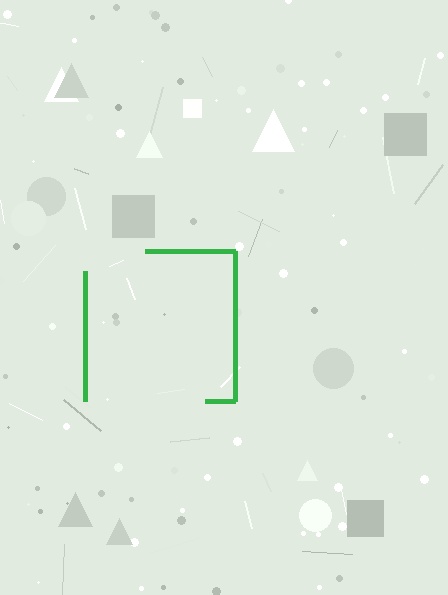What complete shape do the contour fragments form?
The contour fragments form a square.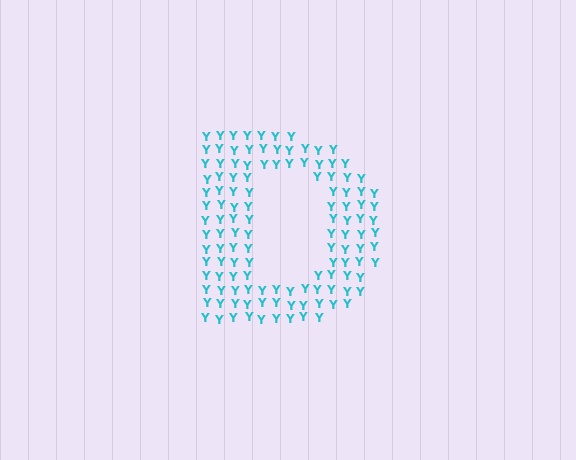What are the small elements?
The small elements are letter Y's.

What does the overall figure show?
The overall figure shows the letter D.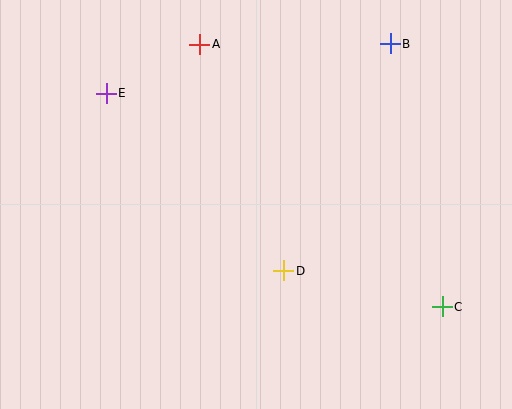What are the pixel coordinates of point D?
Point D is at (284, 271).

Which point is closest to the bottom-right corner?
Point C is closest to the bottom-right corner.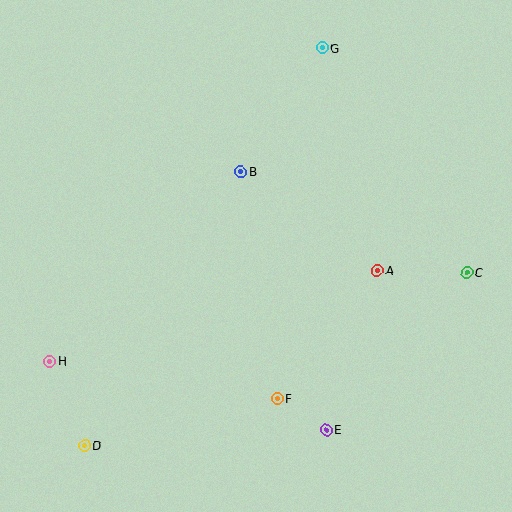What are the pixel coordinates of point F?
Point F is at (277, 398).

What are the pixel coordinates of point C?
Point C is at (467, 273).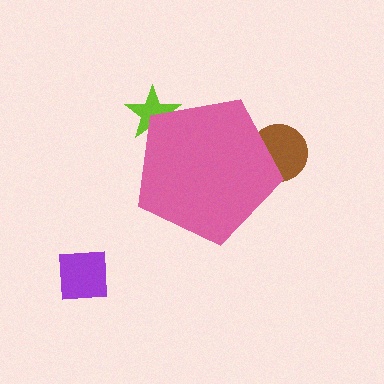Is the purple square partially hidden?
No, the purple square is fully visible.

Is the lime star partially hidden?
Yes, the lime star is partially hidden behind the pink pentagon.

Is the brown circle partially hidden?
Yes, the brown circle is partially hidden behind the pink pentagon.